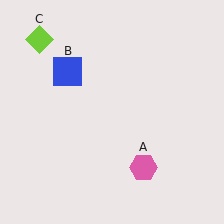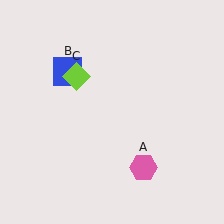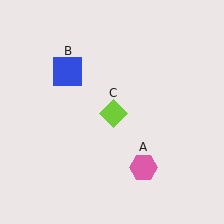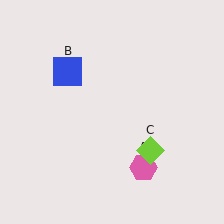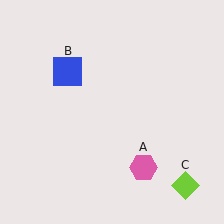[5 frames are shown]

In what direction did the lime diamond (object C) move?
The lime diamond (object C) moved down and to the right.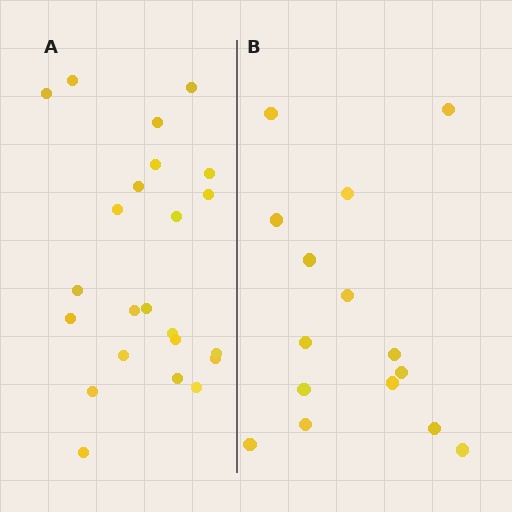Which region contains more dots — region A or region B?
Region A (the left region) has more dots.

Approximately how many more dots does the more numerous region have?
Region A has roughly 8 or so more dots than region B.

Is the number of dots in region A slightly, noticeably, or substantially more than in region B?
Region A has substantially more. The ratio is roughly 1.5 to 1.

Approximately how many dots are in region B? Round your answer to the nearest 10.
About 20 dots. (The exact count is 15, which rounds to 20.)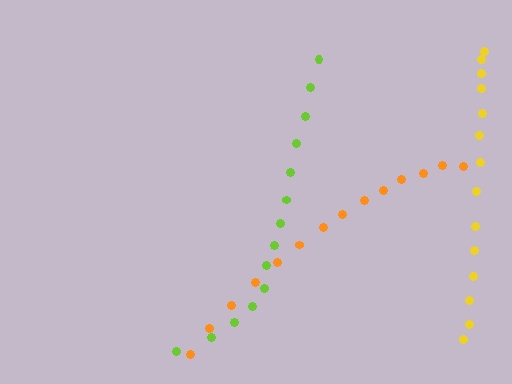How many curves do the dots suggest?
There are 3 distinct paths.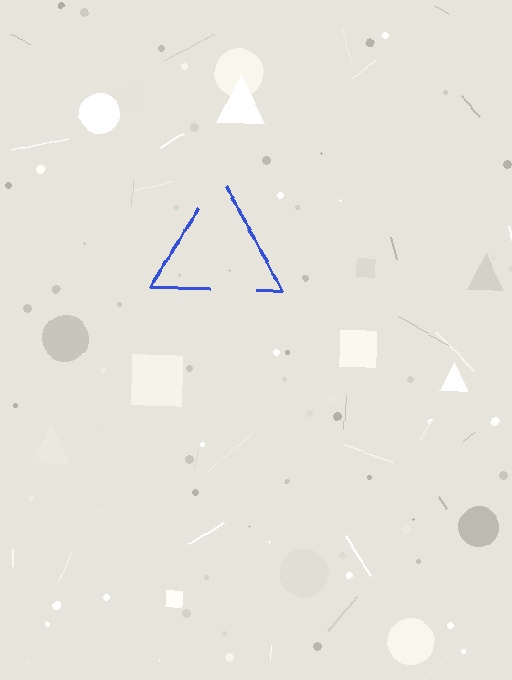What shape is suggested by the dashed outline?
The dashed outline suggests a triangle.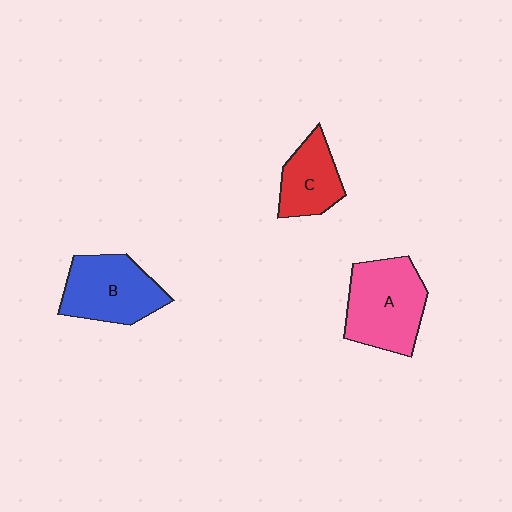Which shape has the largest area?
Shape A (pink).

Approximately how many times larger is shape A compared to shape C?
Approximately 1.6 times.